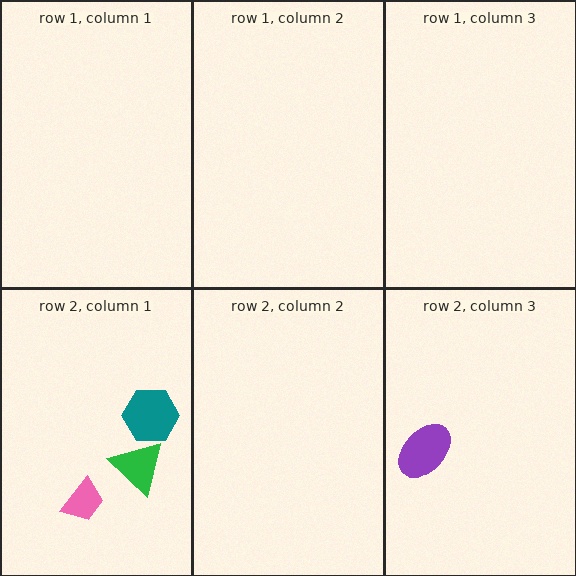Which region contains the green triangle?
The row 2, column 1 region.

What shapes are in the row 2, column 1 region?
The teal hexagon, the pink trapezoid, the green triangle.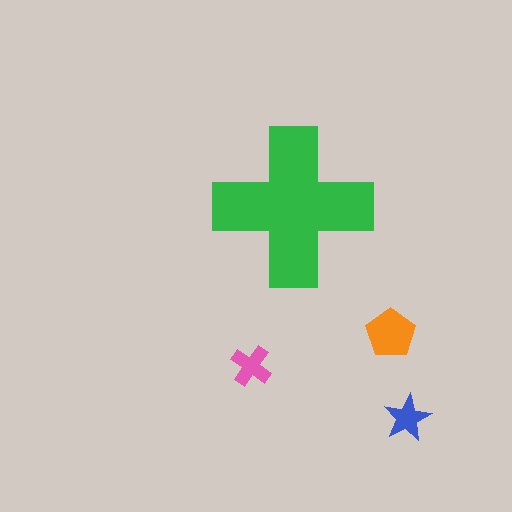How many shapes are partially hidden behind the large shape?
0 shapes are partially hidden.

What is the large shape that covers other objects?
A green cross.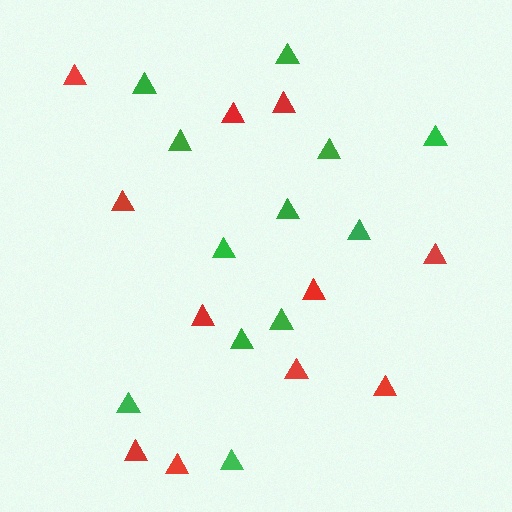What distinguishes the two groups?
There are 2 groups: one group of red triangles (11) and one group of green triangles (12).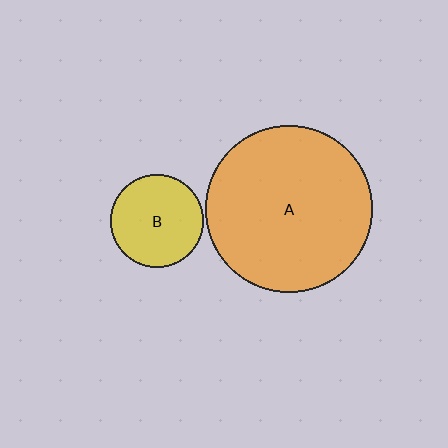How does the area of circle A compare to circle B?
Approximately 3.2 times.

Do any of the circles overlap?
No, none of the circles overlap.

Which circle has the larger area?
Circle A (orange).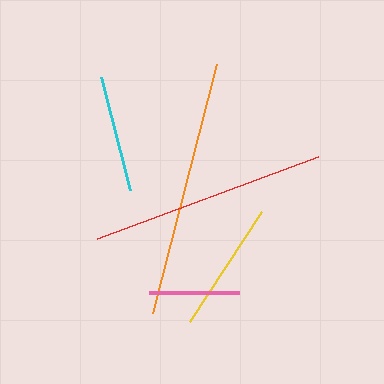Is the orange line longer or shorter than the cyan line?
The orange line is longer than the cyan line.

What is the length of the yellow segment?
The yellow segment is approximately 131 pixels long.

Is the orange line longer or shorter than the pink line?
The orange line is longer than the pink line.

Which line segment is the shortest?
The pink line is the shortest at approximately 90 pixels.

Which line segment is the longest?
The orange line is the longest at approximately 257 pixels.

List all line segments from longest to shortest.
From longest to shortest: orange, red, yellow, cyan, pink.